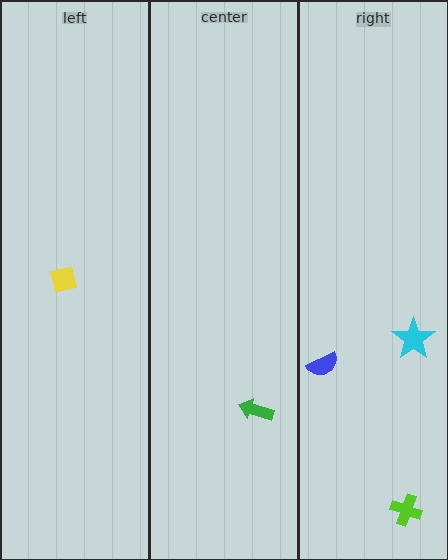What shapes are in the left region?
The yellow square.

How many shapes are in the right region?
3.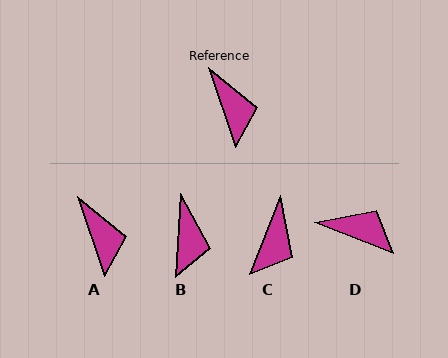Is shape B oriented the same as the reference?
No, it is off by about 22 degrees.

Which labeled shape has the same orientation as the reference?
A.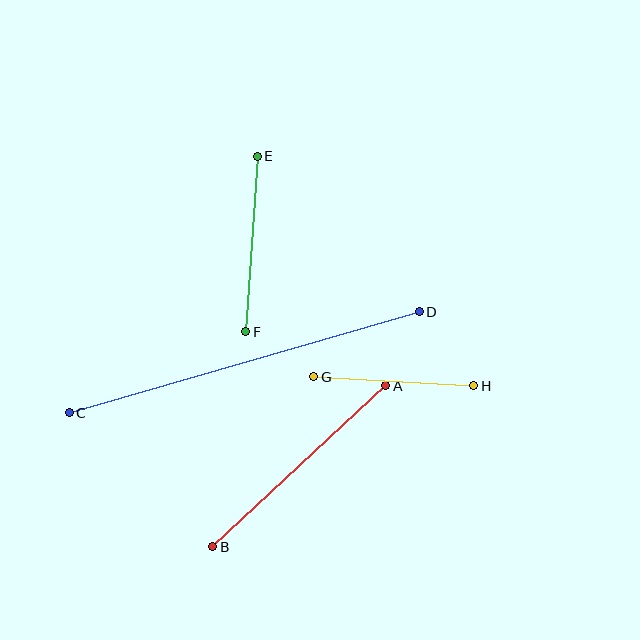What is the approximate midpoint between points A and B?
The midpoint is at approximately (299, 466) pixels.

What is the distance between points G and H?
The distance is approximately 160 pixels.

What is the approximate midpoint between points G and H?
The midpoint is at approximately (394, 381) pixels.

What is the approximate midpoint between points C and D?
The midpoint is at approximately (244, 362) pixels.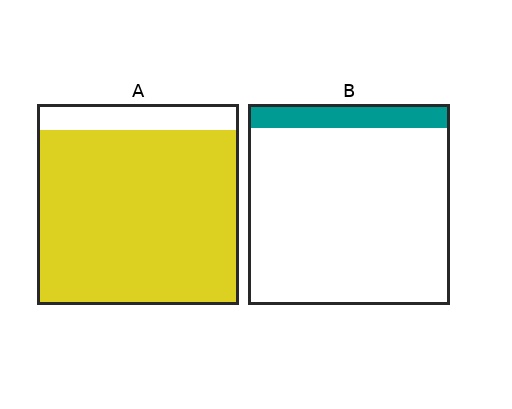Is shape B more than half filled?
No.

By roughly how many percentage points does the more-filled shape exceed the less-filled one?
By roughly 75 percentage points (A over B).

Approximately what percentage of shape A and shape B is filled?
A is approximately 85% and B is approximately 10%.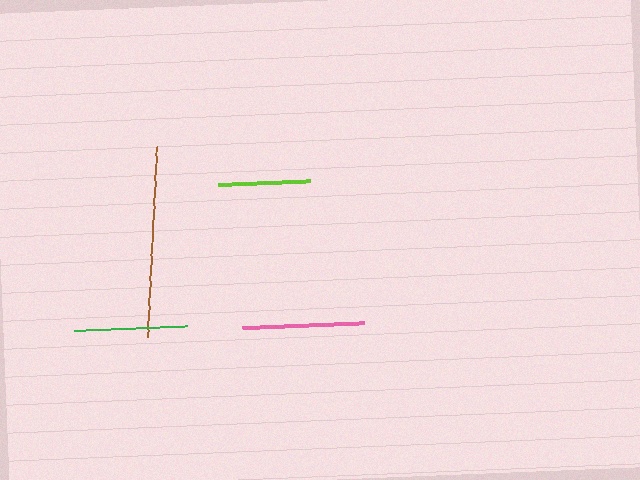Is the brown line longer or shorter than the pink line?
The brown line is longer than the pink line.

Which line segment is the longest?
The brown line is the longest at approximately 190 pixels.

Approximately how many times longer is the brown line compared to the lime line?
The brown line is approximately 2.1 times the length of the lime line.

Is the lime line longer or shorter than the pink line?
The pink line is longer than the lime line.